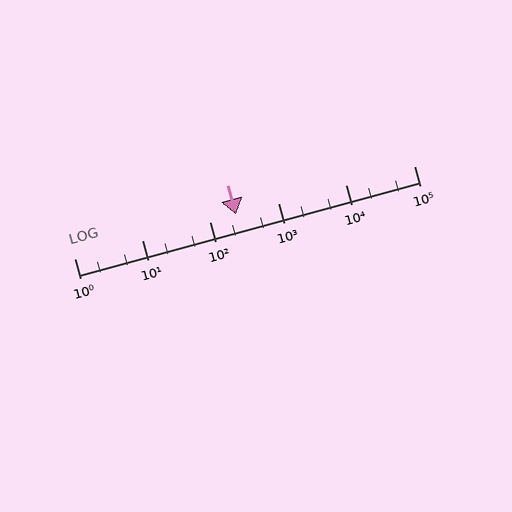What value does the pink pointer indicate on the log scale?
The pointer indicates approximately 240.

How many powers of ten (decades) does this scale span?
The scale spans 5 decades, from 1 to 100000.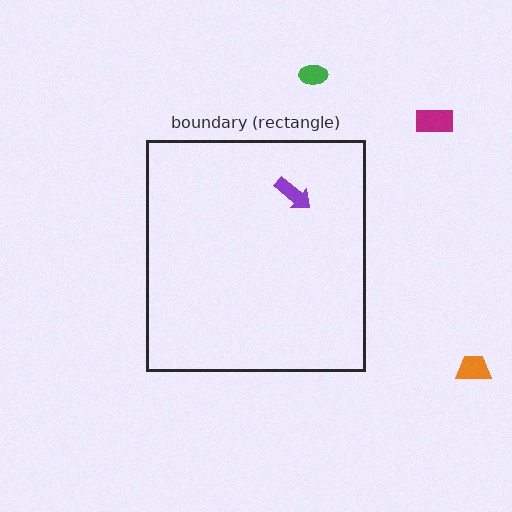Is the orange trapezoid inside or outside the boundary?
Outside.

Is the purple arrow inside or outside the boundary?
Inside.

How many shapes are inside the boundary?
1 inside, 3 outside.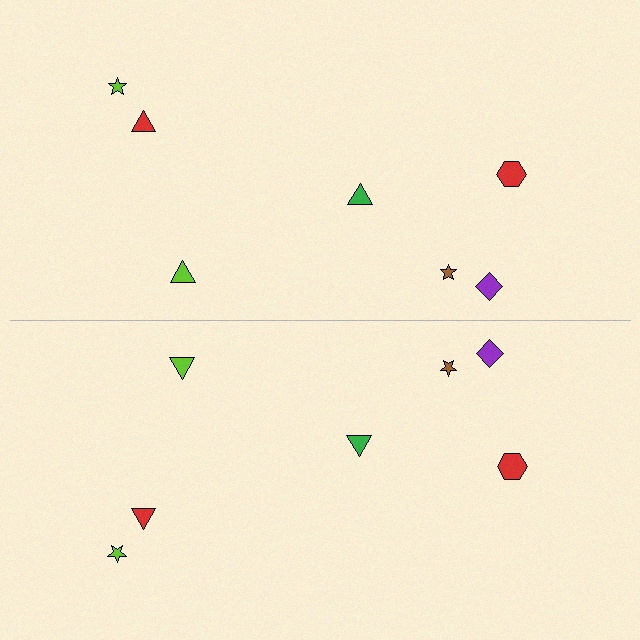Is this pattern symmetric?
Yes, this pattern has bilateral (reflection) symmetry.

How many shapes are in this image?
There are 14 shapes in this image.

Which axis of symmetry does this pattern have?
The pattern has a horizontal axis of symmetry running through the center of the image.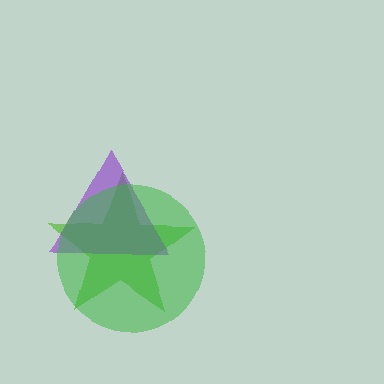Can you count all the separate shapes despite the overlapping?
Yes, there are 3 separate shapes.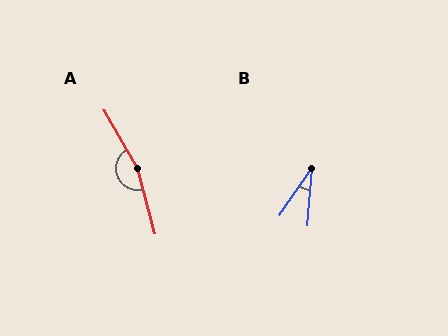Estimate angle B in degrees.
Approximately 29 degrees.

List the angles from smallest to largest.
B (29°), A (165°).